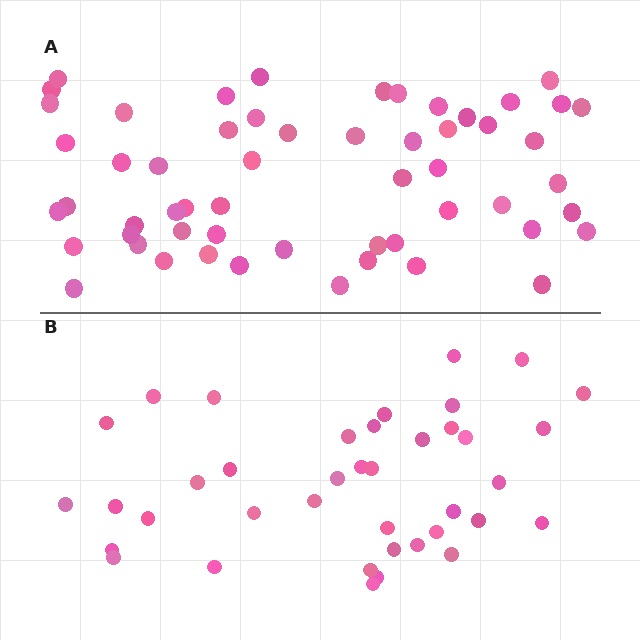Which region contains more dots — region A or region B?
Region A (the top region) has more dots.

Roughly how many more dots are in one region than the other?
Region A has approximately 15 more dots than region B.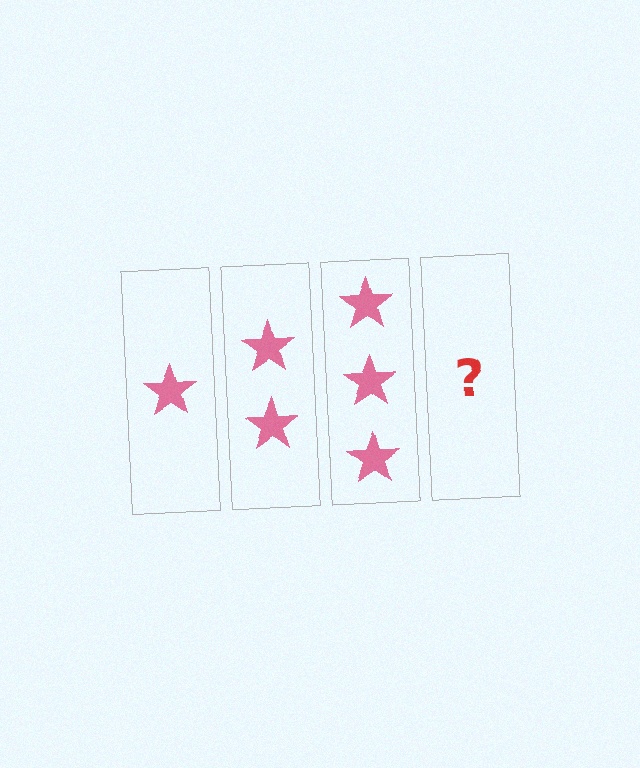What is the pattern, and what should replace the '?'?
The pattern is that each step adds one more star. The '?' should be 4 stars.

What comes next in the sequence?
The next element should be 4 stars.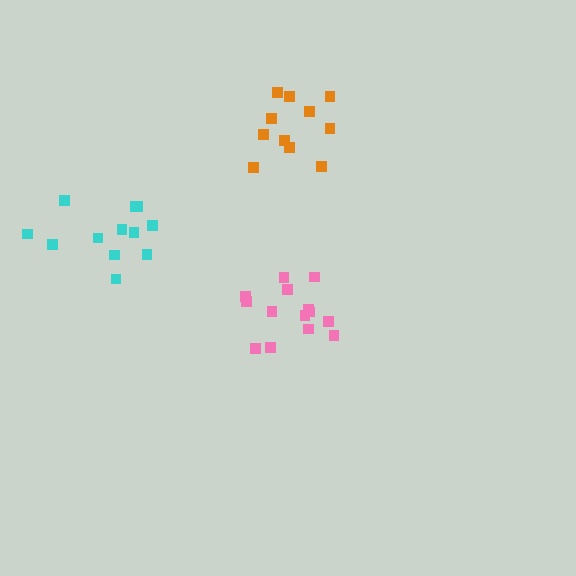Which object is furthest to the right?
The pink cluster is rightmost.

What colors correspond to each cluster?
The clusters are colored: cyan, pink, orange.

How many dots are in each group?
Group 1: 12 dots, Group 2: 14 dots, Group 3: 11 dots (37 total).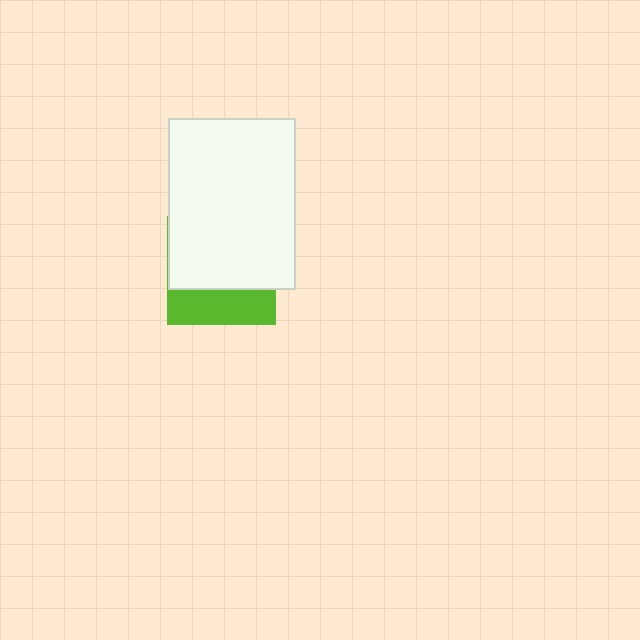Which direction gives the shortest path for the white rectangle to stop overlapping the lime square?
Moving up gives the shortest separation.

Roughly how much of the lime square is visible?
A small part of it is visible (roughly 33%).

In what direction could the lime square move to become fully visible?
The lime square could move down. That would shift it out from behind the white rectangle entirely.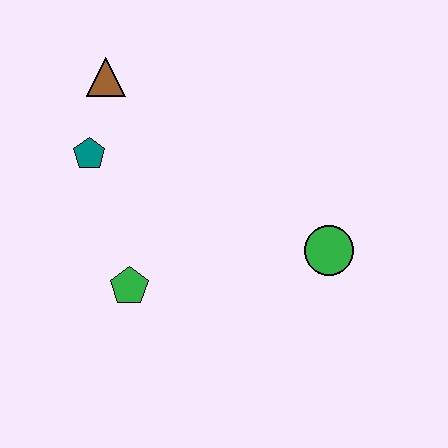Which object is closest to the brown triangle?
The teal pentagon is closest to the brown triangle.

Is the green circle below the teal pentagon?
Yes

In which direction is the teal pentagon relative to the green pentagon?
The teal pentagon is above the green pentagon.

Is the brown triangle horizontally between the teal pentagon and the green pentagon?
Yes